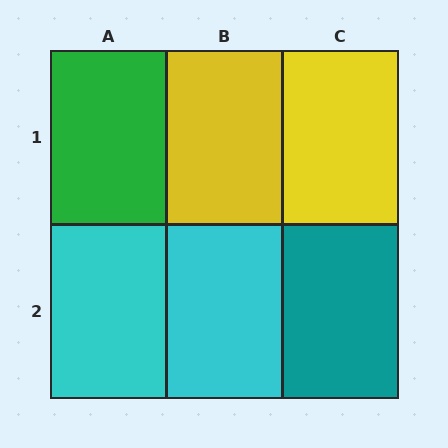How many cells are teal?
1 cell is teal.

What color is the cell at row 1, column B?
Yellow.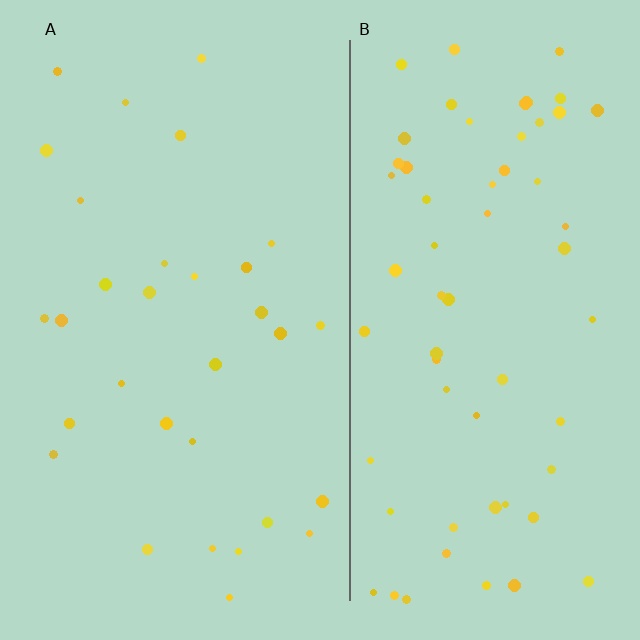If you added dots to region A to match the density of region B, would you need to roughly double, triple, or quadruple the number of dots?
Approximately double.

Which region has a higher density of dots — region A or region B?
B (the right).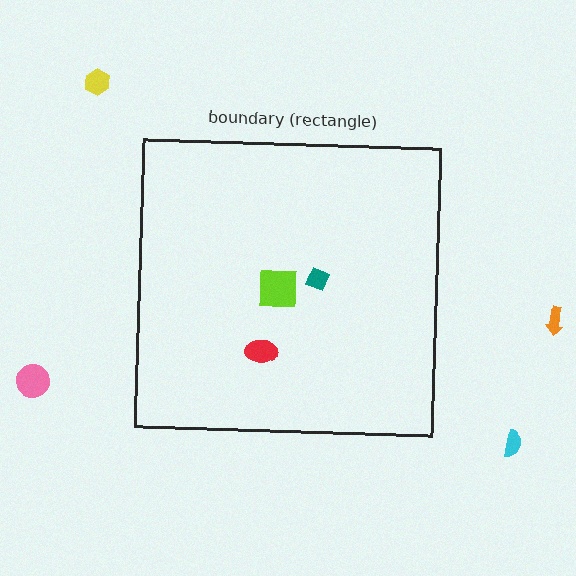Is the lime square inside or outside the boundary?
Inside.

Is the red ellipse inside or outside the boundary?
Inside.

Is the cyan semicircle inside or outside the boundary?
Outside.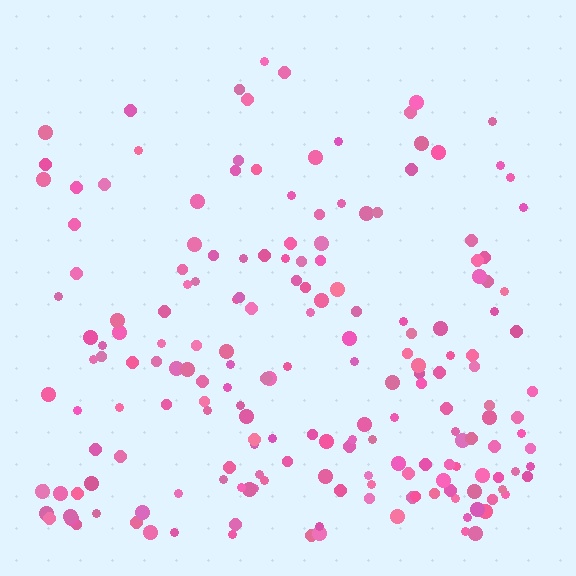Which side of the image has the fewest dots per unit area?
The top.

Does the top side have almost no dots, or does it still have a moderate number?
Still a moderate number, just noticeably fewer than the bottom.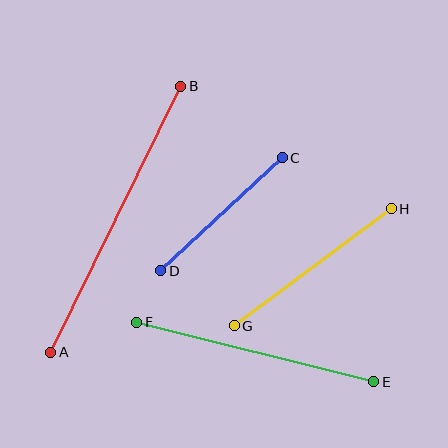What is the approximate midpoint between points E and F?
The midpoint is at approximately (255, 352) pixels.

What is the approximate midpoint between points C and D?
The midpoint is at approximately (222, 214) pixels.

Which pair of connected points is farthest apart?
Points A and B are farthest apart.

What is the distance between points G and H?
The distance is approximately 196 pixels.